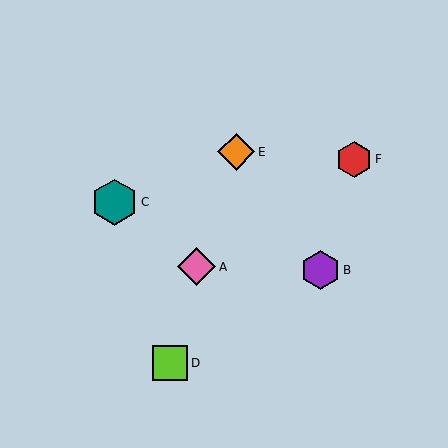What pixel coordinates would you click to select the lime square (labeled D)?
Click at (170, 363) to select the lime square D.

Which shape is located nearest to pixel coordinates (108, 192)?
The teal hexagon (labeled C) at (115, 202) is nearest to that location.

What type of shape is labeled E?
Shape E is an orange diamond.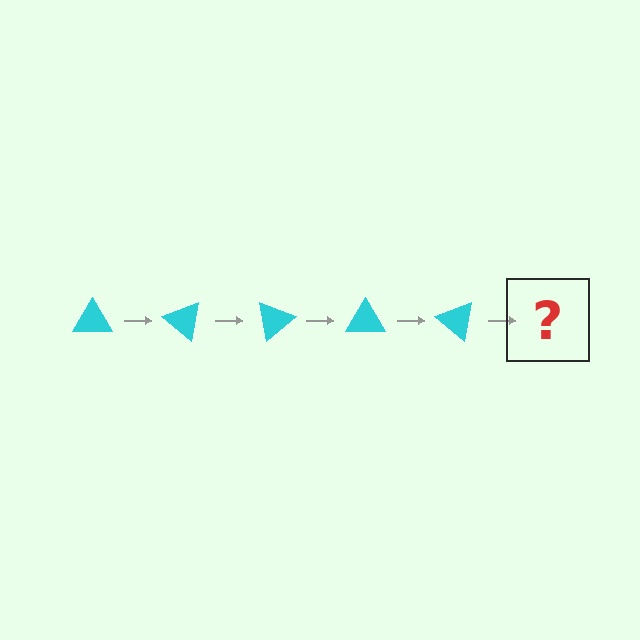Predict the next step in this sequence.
The next step is a cyan triangle rotated 200 degrees.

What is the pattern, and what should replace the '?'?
The pattern is that the triangle rotates 40 degrees each step. The '?' should be a cyan triangle rotated 200 degrees.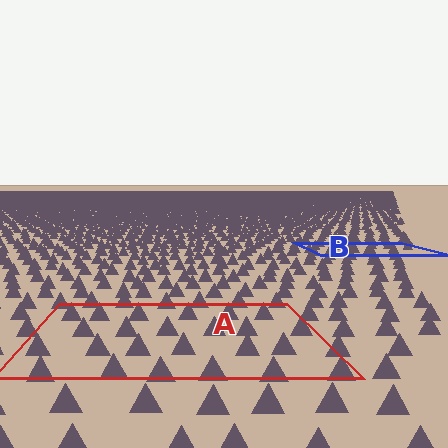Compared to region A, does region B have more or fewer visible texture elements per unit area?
Region B has more texture elements per unit area — they are packed more densely because it is farther away.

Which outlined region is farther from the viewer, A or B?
Region B is farther from the viewer — the texture elements inside it appear smaller and more densely packed.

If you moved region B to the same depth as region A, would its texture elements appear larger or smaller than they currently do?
They would appear larger. At a closer depth, the same texture elements are projected at a bigger on-screen size.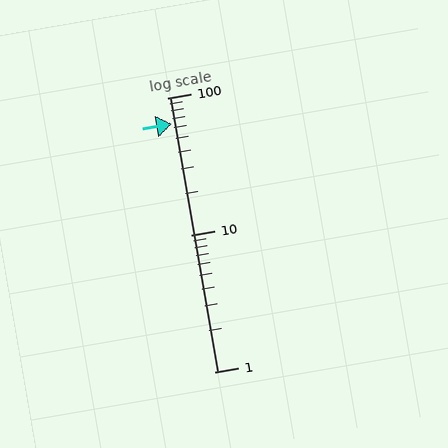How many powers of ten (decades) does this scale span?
The scale spans 2 decades, from 1 to 100.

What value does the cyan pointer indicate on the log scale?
The pointer indicates approximately 64.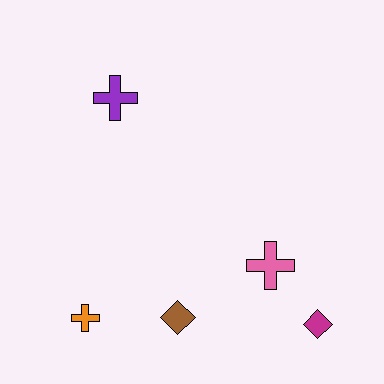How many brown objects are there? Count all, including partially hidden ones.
There is 1 brown object.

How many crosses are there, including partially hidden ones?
There are 3 crosses.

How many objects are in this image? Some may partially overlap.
There are 5 objects.